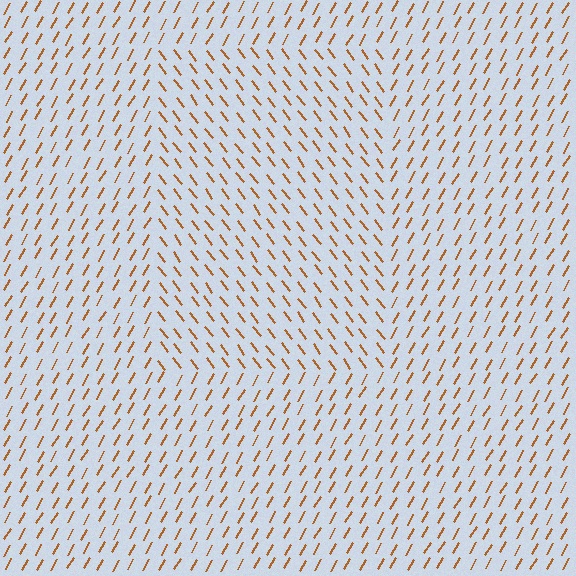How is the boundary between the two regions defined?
The boundary is defined purely by a change in line orientation (approximately 67 degrees difference). All lines are the same color and thickness.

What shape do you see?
I see a rectangle.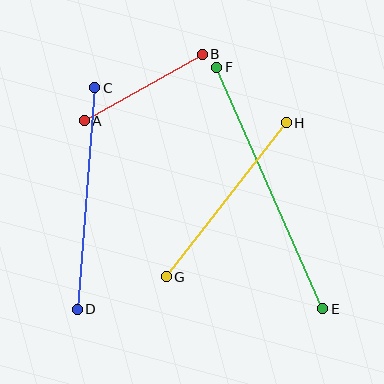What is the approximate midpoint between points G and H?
The midpoint is at approximately (226, 200) pixels.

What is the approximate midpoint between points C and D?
The midpoint is at approximately (86, 199) pixels.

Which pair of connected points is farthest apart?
Points E and F are farthest apart.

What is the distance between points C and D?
The distance is approximately 222 pixels.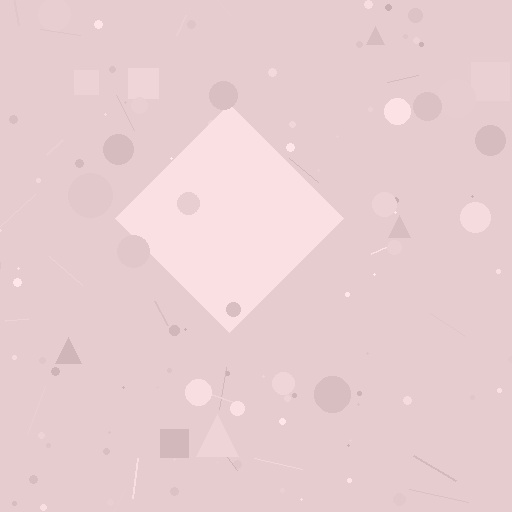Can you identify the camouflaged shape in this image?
The camouflaged shape is a diamond.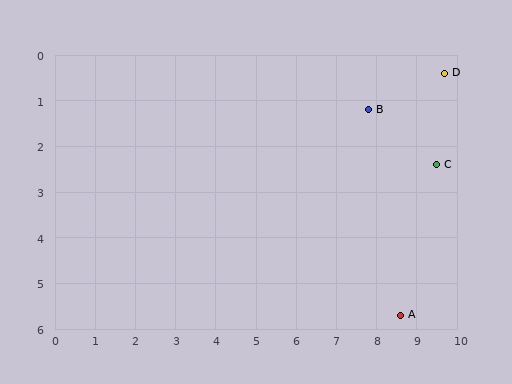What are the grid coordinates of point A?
Point A is at approximately (8.6, 5.7).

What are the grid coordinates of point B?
Point B is at approximately (7.8, 1.2).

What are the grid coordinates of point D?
Point D is at approximately (9.7, 0.4).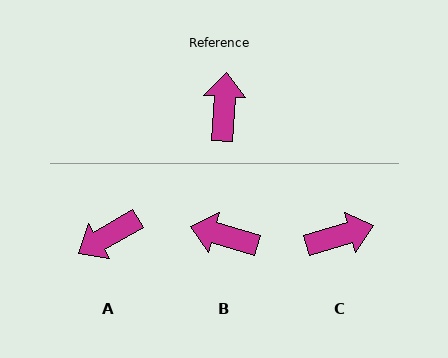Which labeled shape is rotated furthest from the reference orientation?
A, about 124 degrees away.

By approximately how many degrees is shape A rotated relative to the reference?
Approximately 124 degrees counter-clockwise.